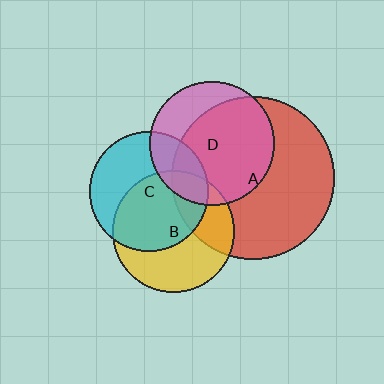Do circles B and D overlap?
Yes.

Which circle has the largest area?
Circle A (red).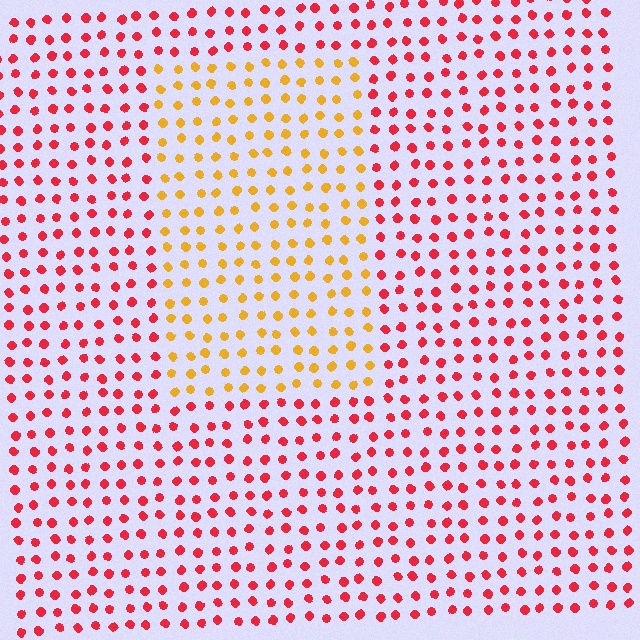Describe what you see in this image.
The image is filled with small red elements in a uniform arrangement. A rectangle-shaped region is visible where the elements are tinted to a slightly different hue, forming a subtle color boundary.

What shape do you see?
I see a rectangle.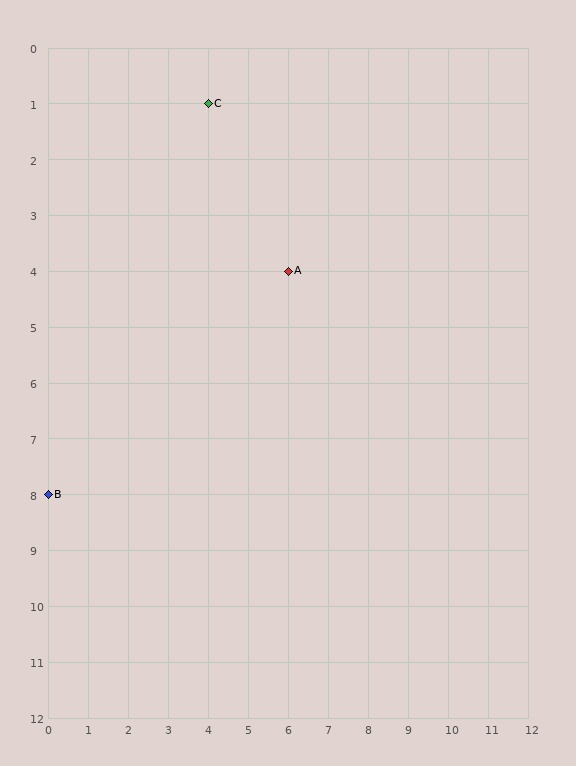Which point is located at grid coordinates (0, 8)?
Point B is at (0, 8).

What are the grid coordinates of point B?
Point B is at grid coordinates (0, 8).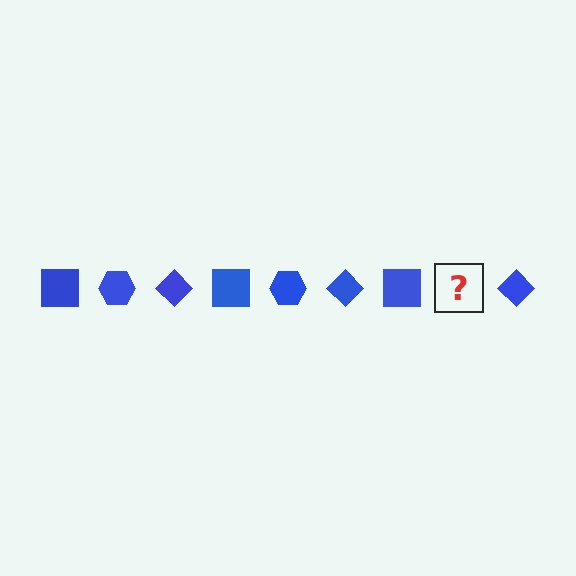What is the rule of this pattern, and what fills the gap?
The rule is that the pattern cycles through square, hexagon, diamond shapes in blue. The gap should be filled with a blue hexagon.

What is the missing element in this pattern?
The missing element is a blue hexagon.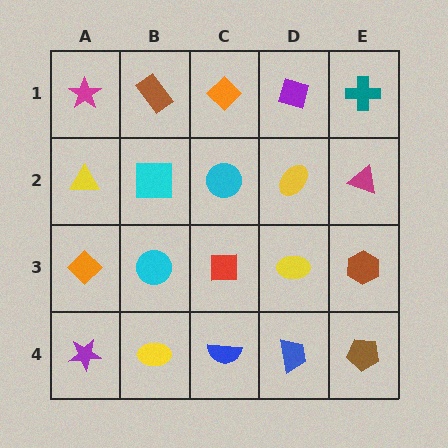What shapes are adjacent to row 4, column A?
An orange diamond (row 3, column A), a yellow ellipse (row 4, column B).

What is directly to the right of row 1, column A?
A brown rectangle.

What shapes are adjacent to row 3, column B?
A cyan square (row 2, column B), a yellow ellipse (row 4, column B), an orange diamond (row 3, column A), a red square (row 3, column C).